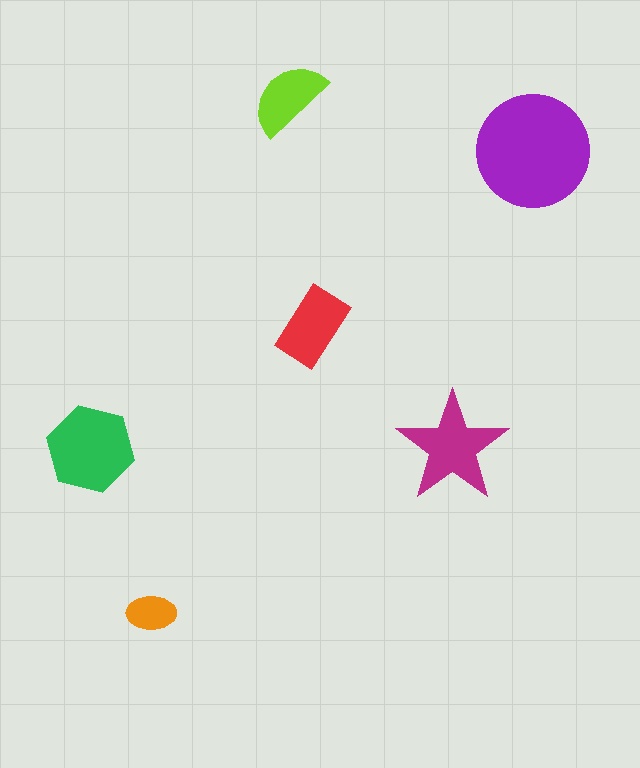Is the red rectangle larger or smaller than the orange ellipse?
Larger.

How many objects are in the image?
There are 6 objects in the image.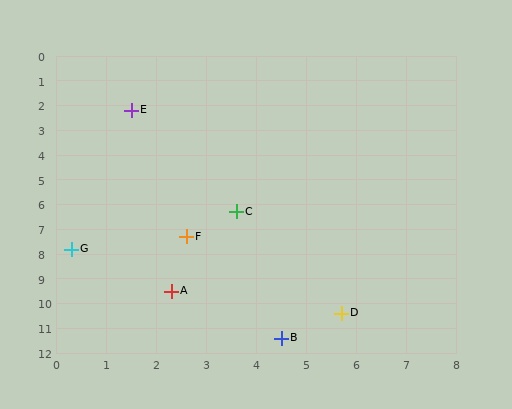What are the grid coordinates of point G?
Point G is at approximately (0.3, 7.8).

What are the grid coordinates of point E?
Point E is at approximately (1.5, 2.2).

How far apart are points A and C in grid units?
Points A and C are about 3.5 grid units apart.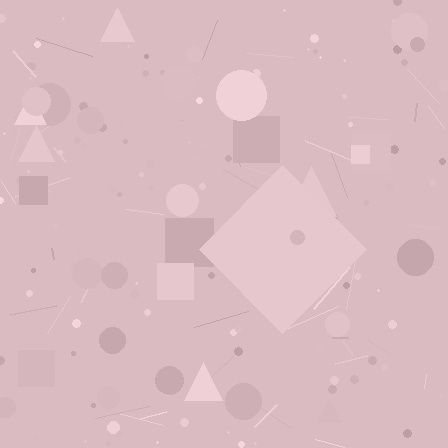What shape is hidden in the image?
A diamond is hidden in the image.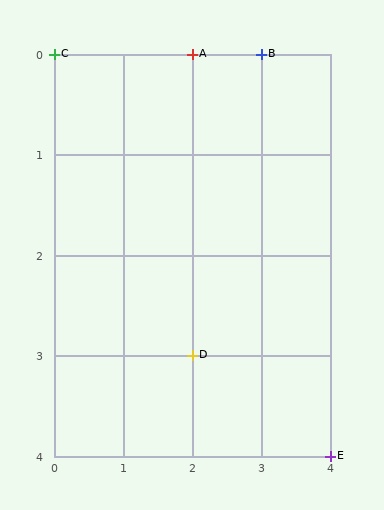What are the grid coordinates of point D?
Point D is at grid coordinates (2, 3).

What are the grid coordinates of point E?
Point E is at grid coordinates (4, 4).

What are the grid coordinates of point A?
Point A is at grid coordinates (2, 0).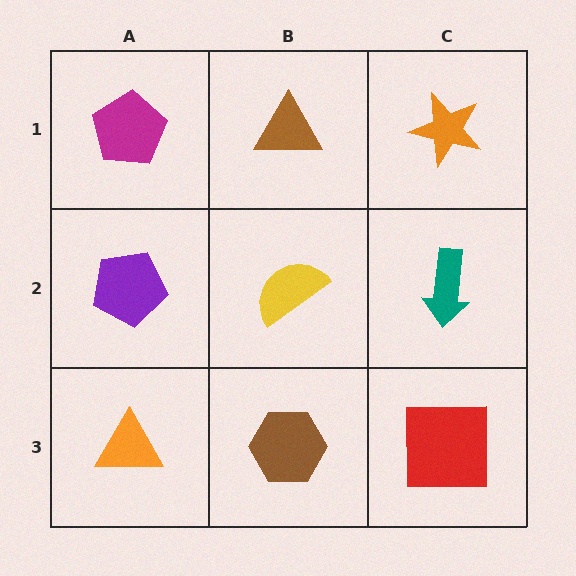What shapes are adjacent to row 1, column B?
A yellow semicircle (row 2, column B), a magenta pentagon (row 1, column A), an orange star (row 1, column C).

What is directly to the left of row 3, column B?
An orange triangle.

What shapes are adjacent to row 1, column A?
A purple pentagon (row 2, column A), a brown triangle (row 1, column B).